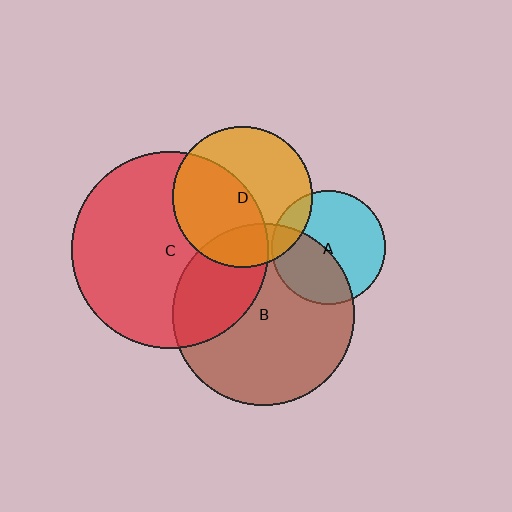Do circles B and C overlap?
Yes.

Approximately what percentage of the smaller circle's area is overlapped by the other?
Approximately 30%.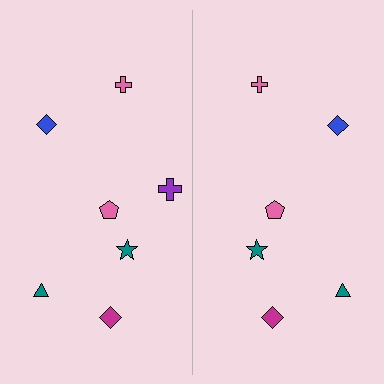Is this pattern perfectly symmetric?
No, the pattern is not perfectly symmetric. A purple cross is missing from the right side.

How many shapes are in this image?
There are 13 shapes in this image.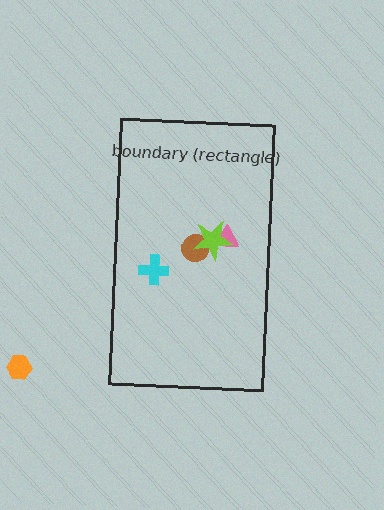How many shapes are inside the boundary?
4 inside, 1 outside.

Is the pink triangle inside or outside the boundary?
Inside.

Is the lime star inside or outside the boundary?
Inside.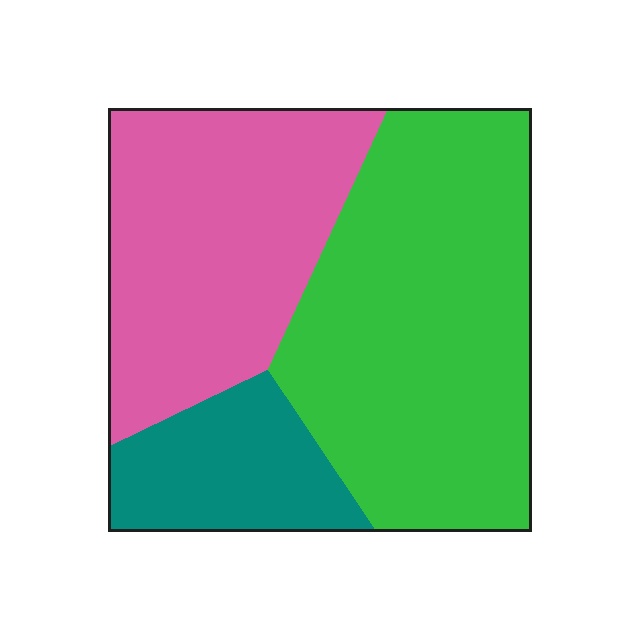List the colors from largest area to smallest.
From largest to smallest: green, pink, teal.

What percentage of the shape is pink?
Pink covers roughly 35% of the shape.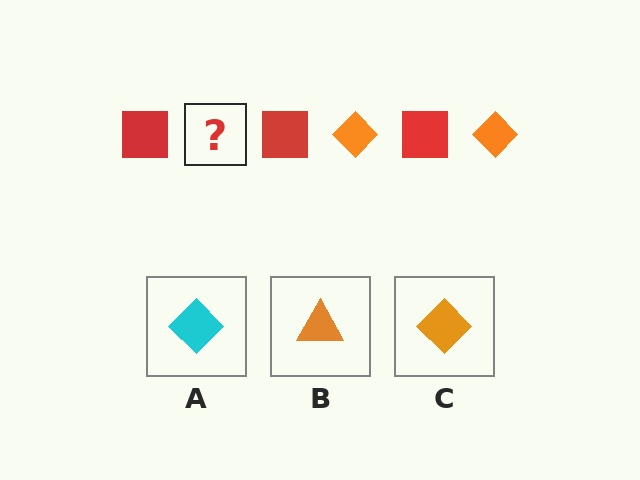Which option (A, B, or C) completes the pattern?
C.